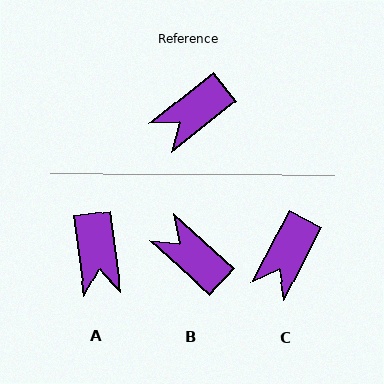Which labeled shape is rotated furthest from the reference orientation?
B, about 80 degrees away.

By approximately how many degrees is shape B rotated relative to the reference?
Approximately 80 degrees clockwise.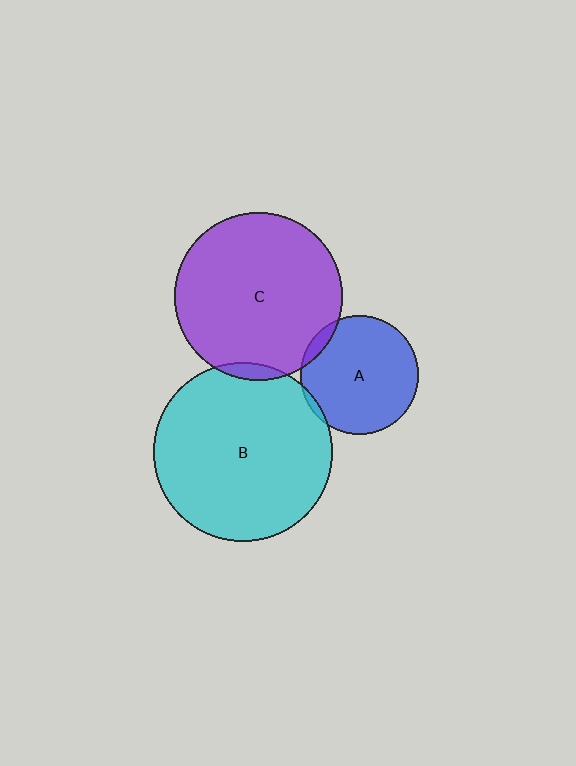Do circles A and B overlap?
Yes.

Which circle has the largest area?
Circle B (cyan).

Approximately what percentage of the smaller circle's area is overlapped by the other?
Approximately 5%.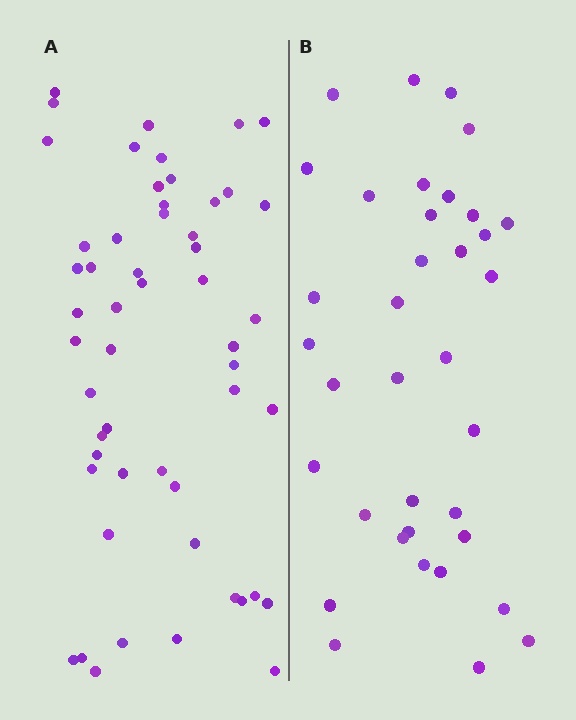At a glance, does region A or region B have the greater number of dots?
Region A (the left region) has more dots.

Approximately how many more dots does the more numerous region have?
Region A has approximately 15 more dots than region B.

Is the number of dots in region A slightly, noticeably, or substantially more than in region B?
Region A has substantially more. The ratio is roughly 1.5 to 1.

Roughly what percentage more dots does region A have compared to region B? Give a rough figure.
About 45% more.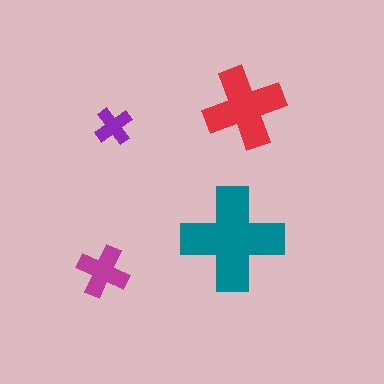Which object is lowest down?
The magenta cross is bottommost.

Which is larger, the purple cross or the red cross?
The red one.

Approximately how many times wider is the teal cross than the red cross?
About 1.5 times wider.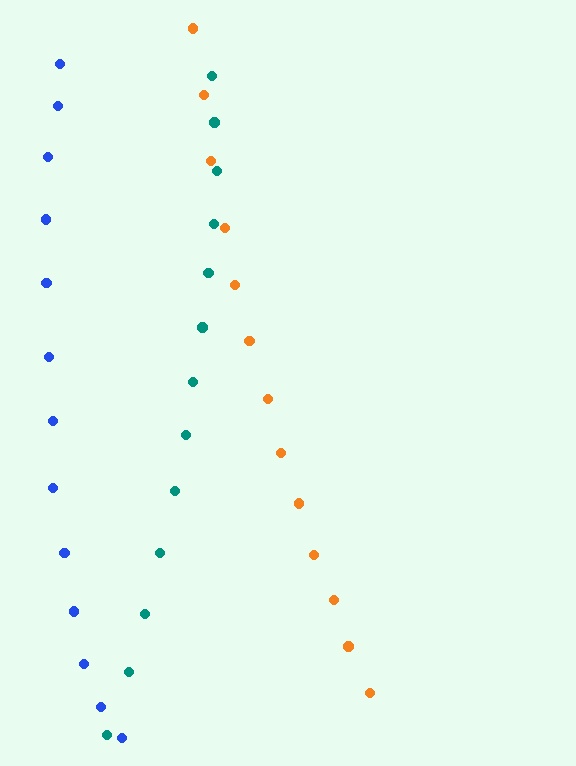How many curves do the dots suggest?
There are 3 distinct paths.